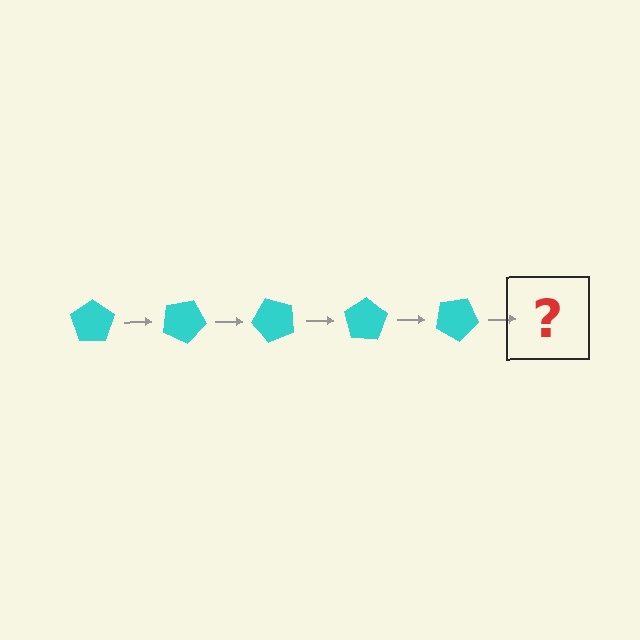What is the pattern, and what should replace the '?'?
The pattern is that the pentagon rotates 25 degrees each step. The '?' should be a cyan pentagon rotated 125 degrees.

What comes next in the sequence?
The next element should be a cyan pentagon rotated 125 degrees.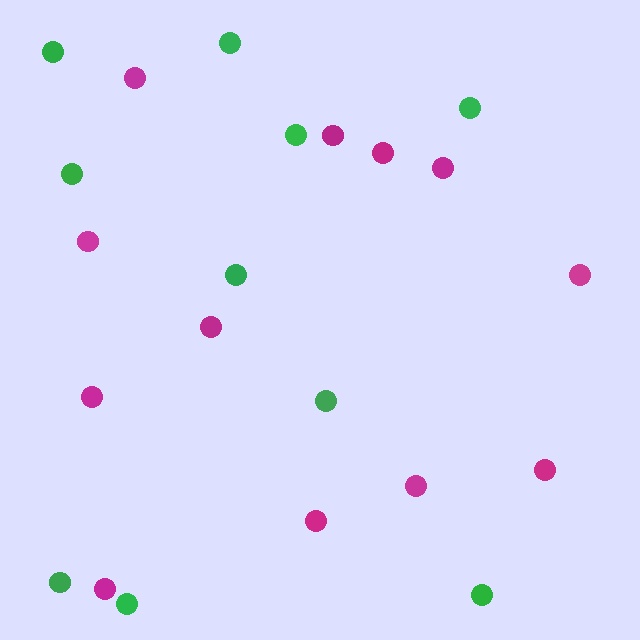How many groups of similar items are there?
There are 2 groups: one group of magenta circles (12) and one group of green circles (10).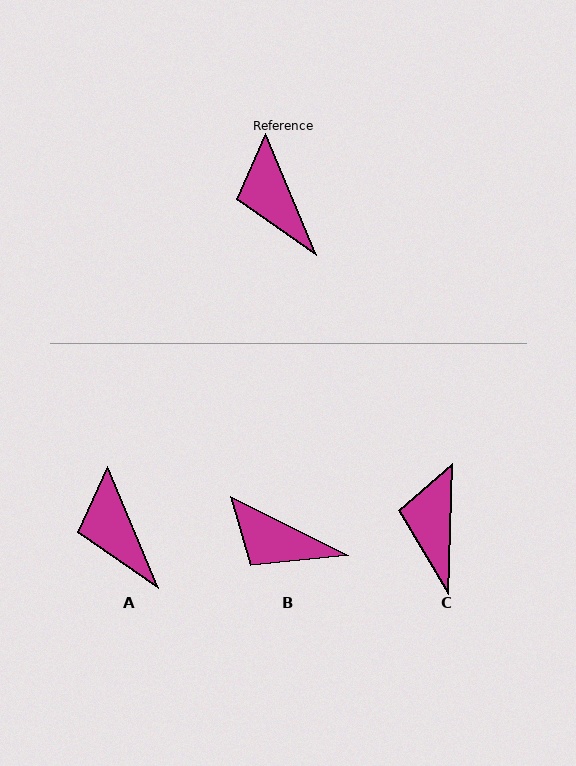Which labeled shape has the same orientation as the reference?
A.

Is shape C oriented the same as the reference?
No, it is off by about 25 degrees.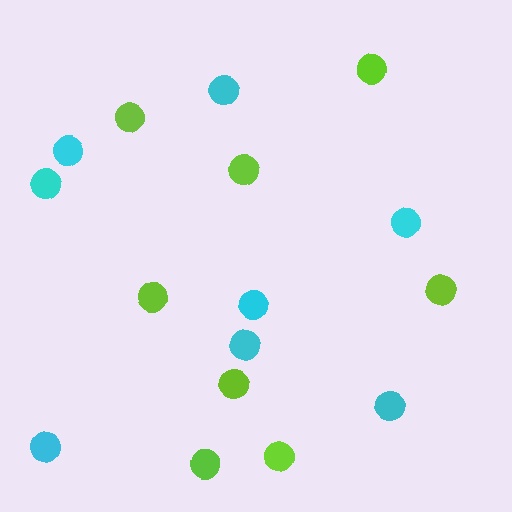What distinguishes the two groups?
There are 2 groups: one group of lime circles (8) and one group of cyan circles (8).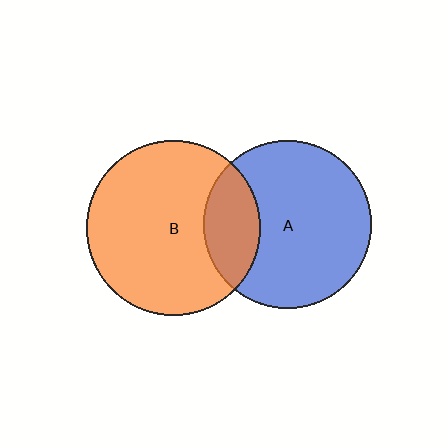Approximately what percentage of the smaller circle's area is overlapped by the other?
Approximately 25%.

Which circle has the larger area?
Circle B (orange).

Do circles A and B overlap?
Yes.